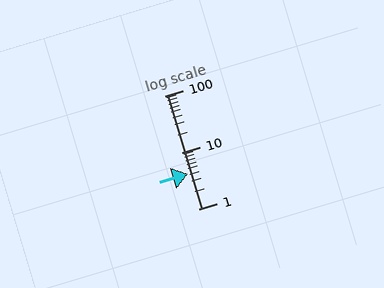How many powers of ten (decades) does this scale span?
The scale spans 2 decades, from 1 to 100.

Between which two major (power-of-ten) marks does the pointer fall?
The pointer is between 1 and 10.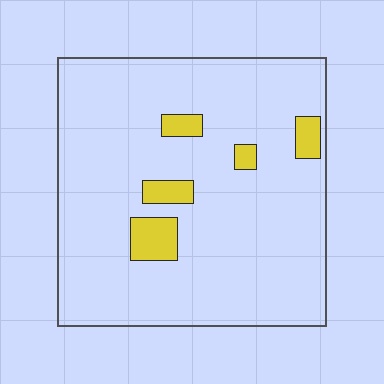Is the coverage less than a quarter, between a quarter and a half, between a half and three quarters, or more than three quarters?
Less than a quarter.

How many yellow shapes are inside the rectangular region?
5.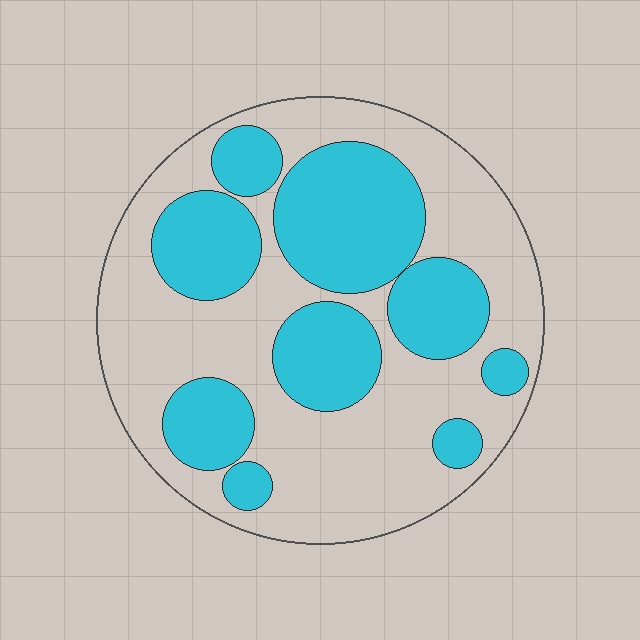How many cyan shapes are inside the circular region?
9.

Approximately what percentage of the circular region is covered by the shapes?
Approximately 40%.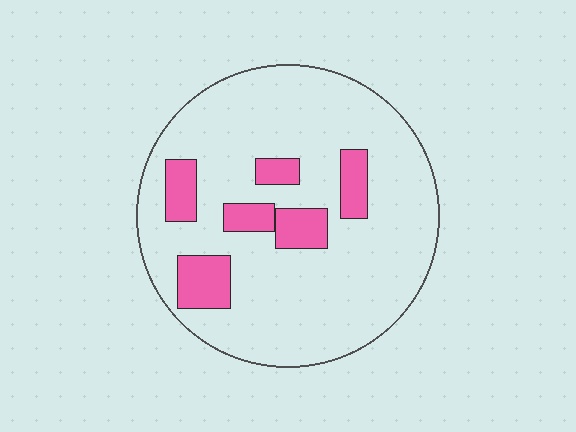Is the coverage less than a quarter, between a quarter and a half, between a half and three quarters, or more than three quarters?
Less than a quarter.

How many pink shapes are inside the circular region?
6.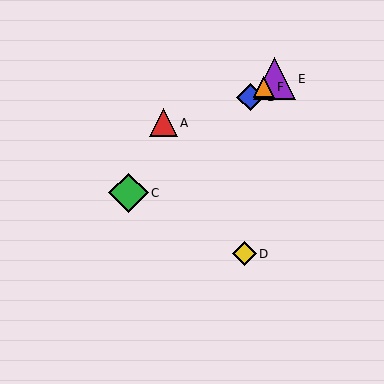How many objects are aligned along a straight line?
4 objects (B, C, E, F) are aligned along a straight line.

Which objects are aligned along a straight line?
Objects B, C, E, F are aligned along a straight line.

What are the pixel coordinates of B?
Object B is at (250, 97).